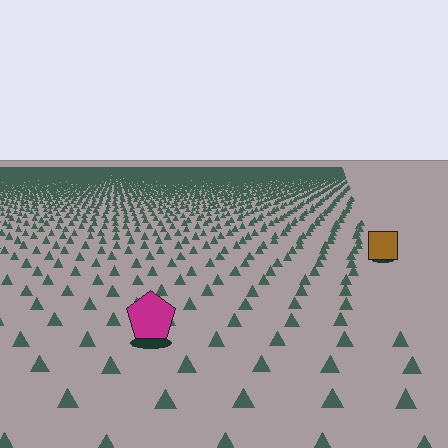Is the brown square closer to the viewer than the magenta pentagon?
No. The magenta pentagon is closer — you can tell from the texture gradient: the ground texture is coarser near it.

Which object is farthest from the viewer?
The brown square is farthest from the viewer. It appears smaller and the ground texture around it is denser.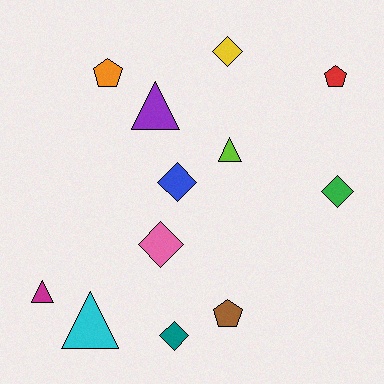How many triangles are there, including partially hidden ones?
There are 4 triangles.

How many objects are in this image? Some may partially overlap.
There are 12 objects.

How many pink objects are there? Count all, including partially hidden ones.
There is 1 pink object.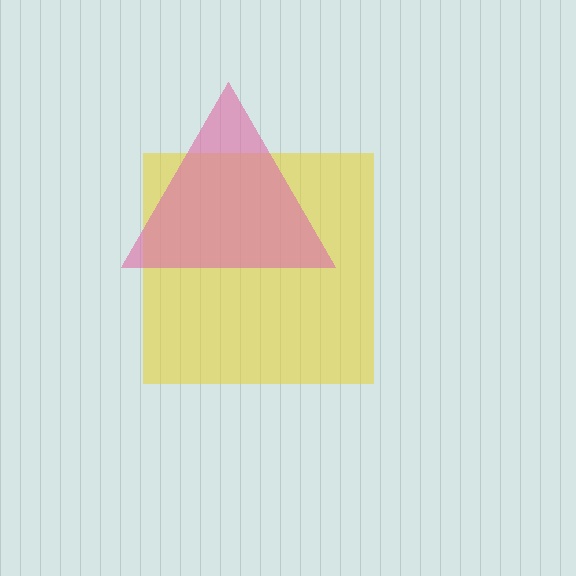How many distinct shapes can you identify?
There are 2 distinct shapes: a yellow square, a pink triangle.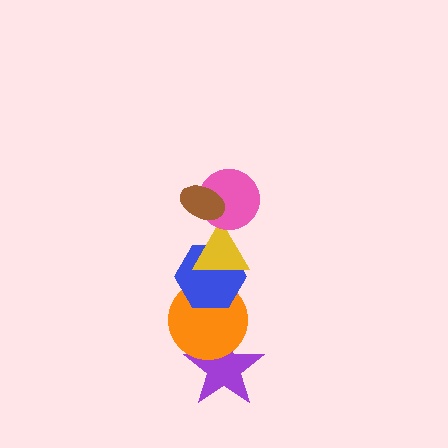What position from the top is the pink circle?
The pink circle is 2nd from the top.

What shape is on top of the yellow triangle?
The pink circle is on top of the yellow triangle.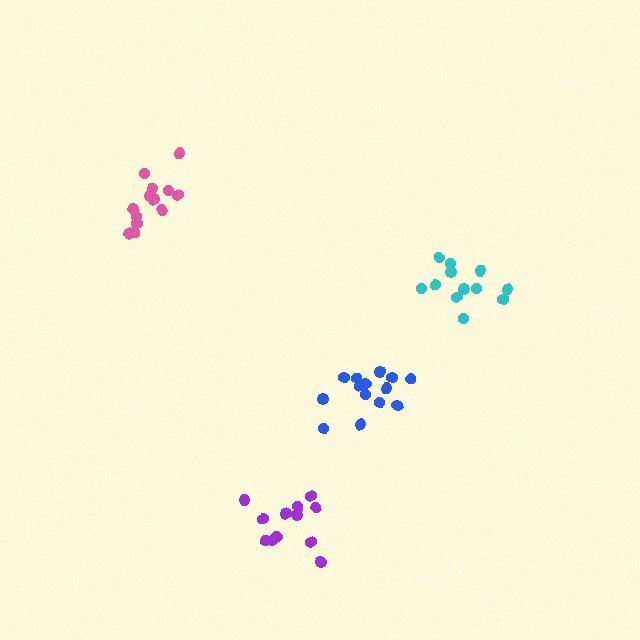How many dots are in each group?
Group 1: 14 dots, Group 2: 13 dots, Group 3: 12 dots, Group 4: 13 dots (52 total).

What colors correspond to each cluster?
The clusters are colored: blue, purple, cyan, pink.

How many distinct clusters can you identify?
There are 4 distinct clusters.